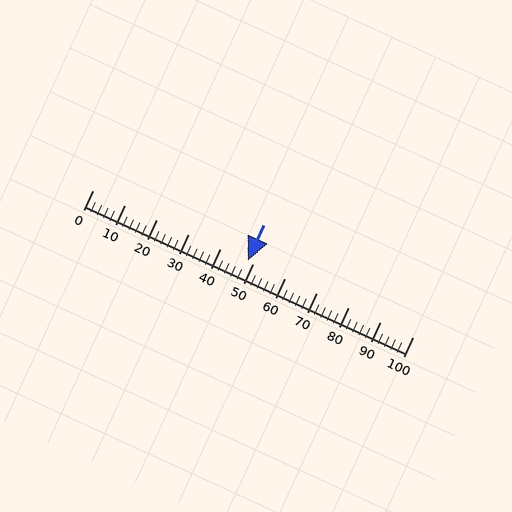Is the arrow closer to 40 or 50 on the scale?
The arrow is closer to 50.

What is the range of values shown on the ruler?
The ruler shows values from 0 to 100.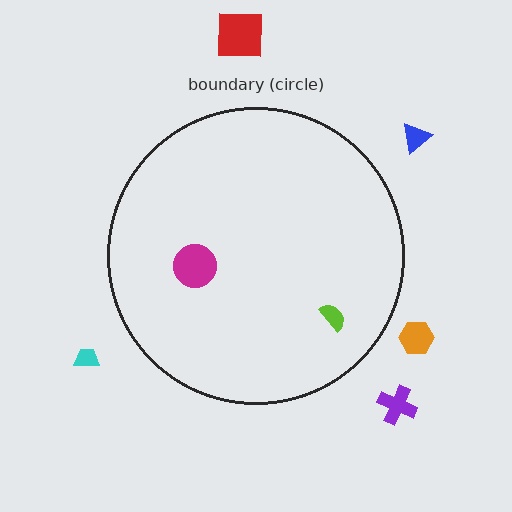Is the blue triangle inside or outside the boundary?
Outside.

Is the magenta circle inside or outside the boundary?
Inside.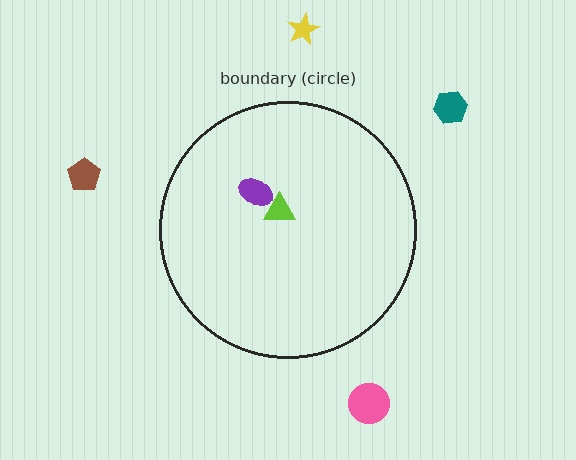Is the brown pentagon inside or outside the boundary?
Outside.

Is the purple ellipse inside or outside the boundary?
Inside.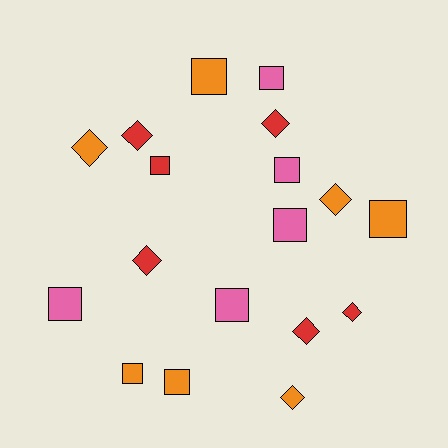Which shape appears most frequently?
Square, with 10 objects.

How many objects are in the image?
There are 18 objects.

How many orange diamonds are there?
There are 3 orange diamonds.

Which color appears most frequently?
Orange, with 7 objects.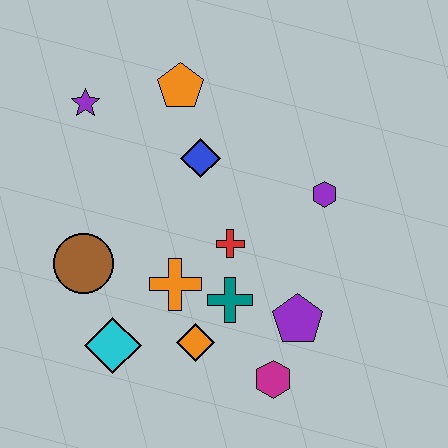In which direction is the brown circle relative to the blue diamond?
The brown circle is to the left of the blue diamond.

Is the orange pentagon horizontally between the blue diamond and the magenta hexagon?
No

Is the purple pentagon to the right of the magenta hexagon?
Yes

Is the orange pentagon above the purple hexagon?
Yes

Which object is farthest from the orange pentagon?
The magenta hexagon is farthest from the orange pentagon.